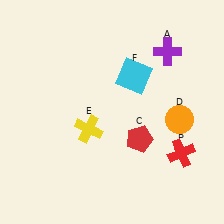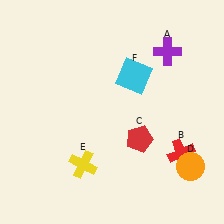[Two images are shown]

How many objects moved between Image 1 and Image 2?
2 objects moved between the two images.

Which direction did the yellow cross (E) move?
The yellow cross (E) moved down.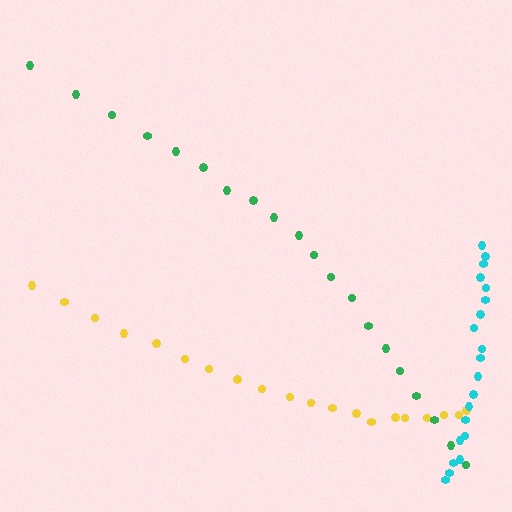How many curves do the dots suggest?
There are 3 distinct paths.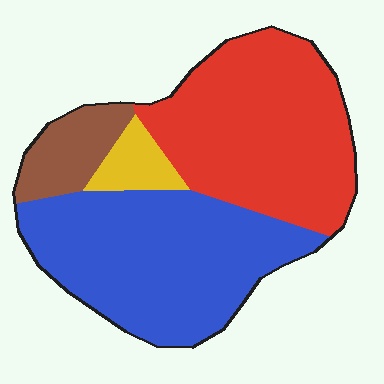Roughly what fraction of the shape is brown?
Brown covers around 10% of the shape.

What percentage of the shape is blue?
Blue takes up about two fifths (2/5) of the shape.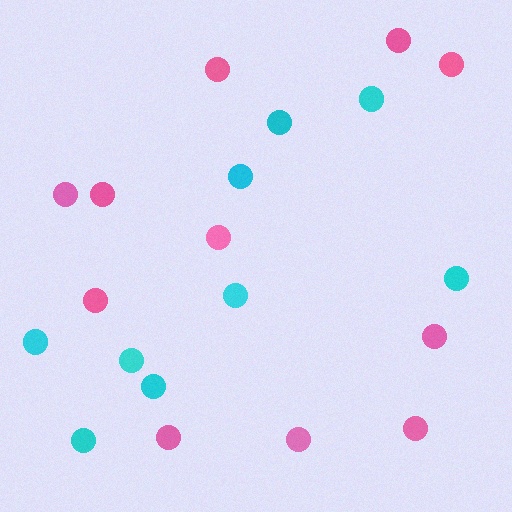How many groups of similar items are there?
There are 2 groups: one group of cyan circles (9) and one group of pink circles (11).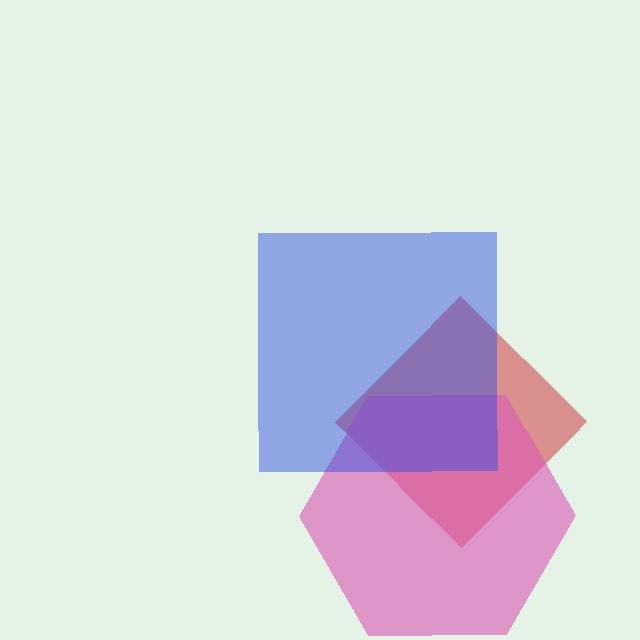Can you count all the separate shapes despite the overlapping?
Yes, there are 3 separate shapes.